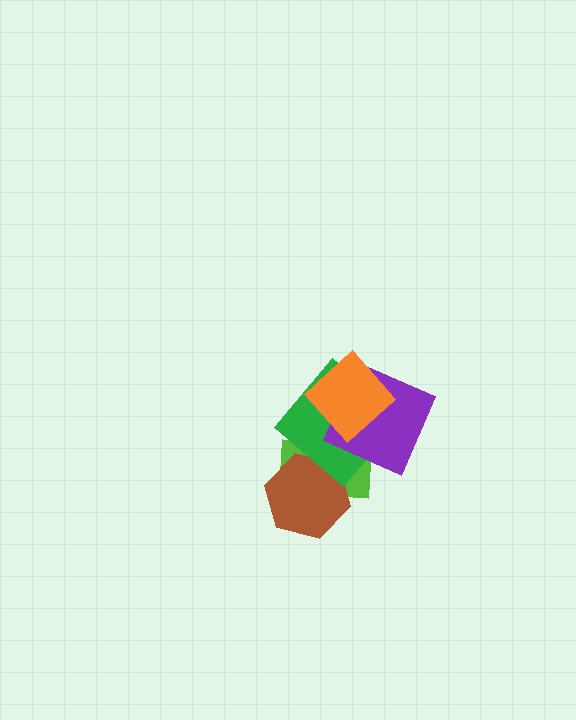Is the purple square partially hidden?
Yes, it is partially covered by another shape.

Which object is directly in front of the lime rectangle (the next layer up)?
The brown hexagon is directly in front of the lime rectangle.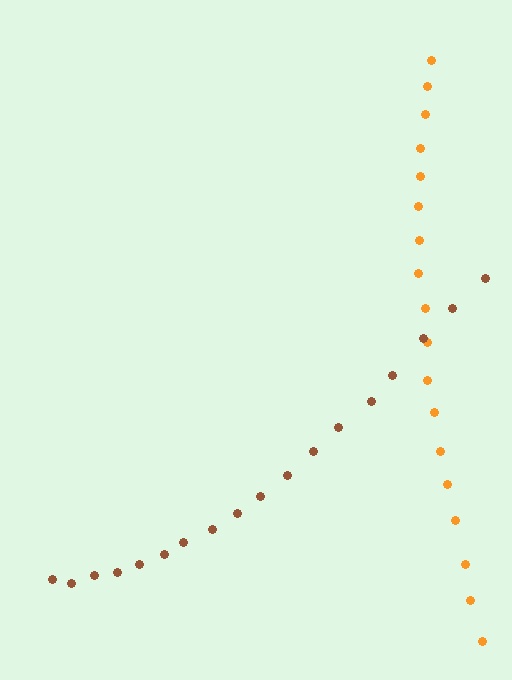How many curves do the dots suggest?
There are 2 distinct paths.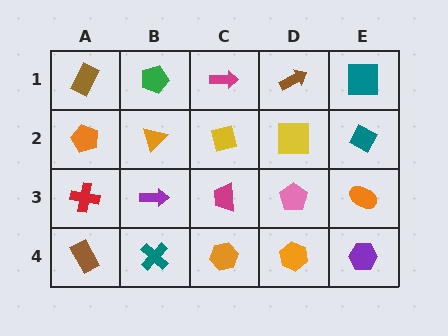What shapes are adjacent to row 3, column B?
An orange triangle (row 2, column B), a teal cross (row 4, column B), a red cross (row 3, column A), a magenta trapezoid (row 3, column C).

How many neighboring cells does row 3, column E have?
3.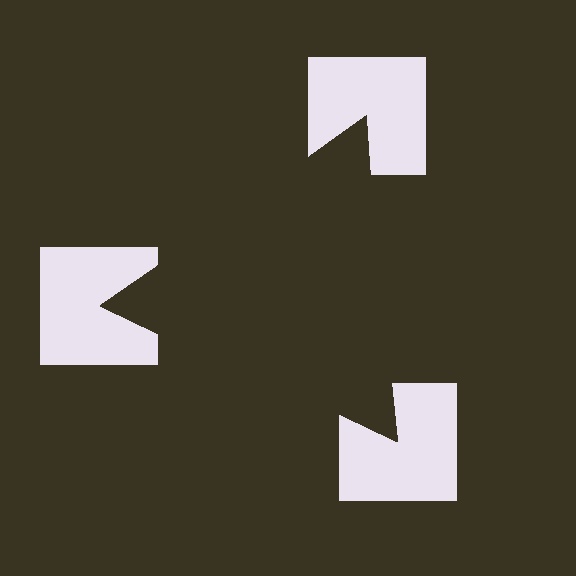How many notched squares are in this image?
There are 3 — one at each vertex of the illusory triangle.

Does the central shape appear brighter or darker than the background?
It typically appears slightly darker than the background, even though no actual brightness change is drawn.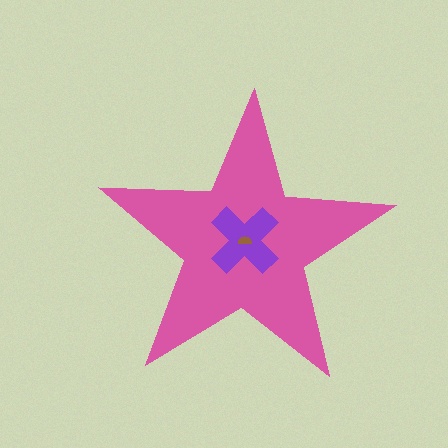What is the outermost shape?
The pink star.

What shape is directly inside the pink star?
The purple cross.